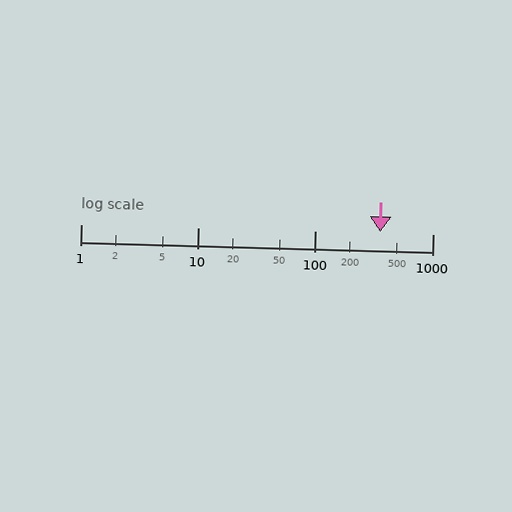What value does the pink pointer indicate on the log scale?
The pointer indicates approximately 360.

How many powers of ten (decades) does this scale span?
The scale spans 3 decades, from 1 to 1000.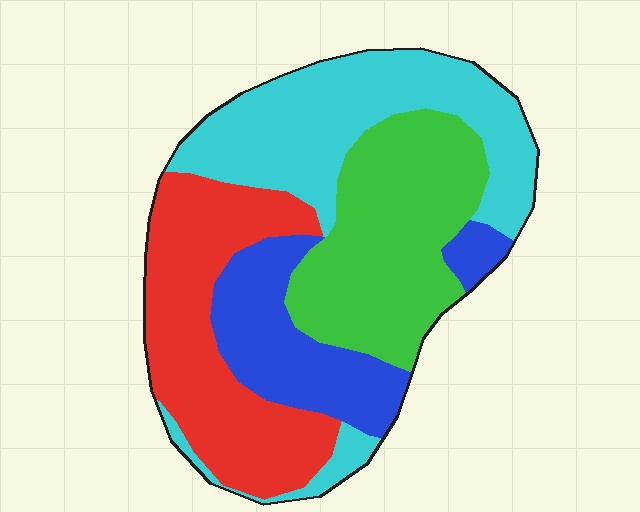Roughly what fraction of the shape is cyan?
Cyan covers about 30% of the shape.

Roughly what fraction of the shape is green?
Green takes up about one quarter (1/4) of the shape.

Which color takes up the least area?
Blue, at roughly 20%.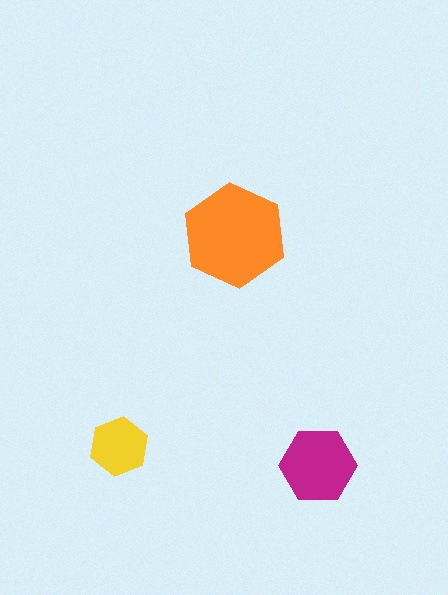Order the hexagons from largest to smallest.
the orange one, the magenta one, the yellow one.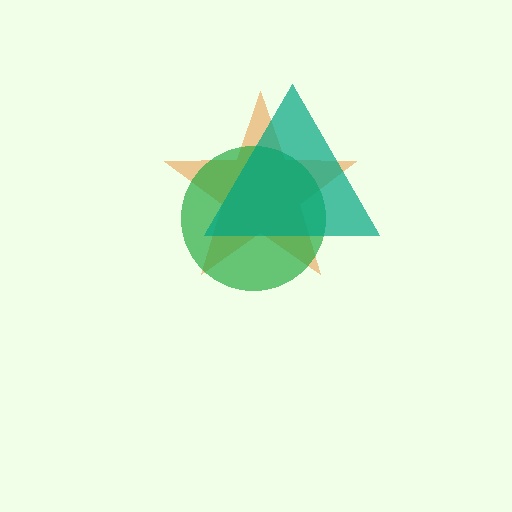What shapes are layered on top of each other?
The layered shapes are: an orange star, a green circle, a teal triangle.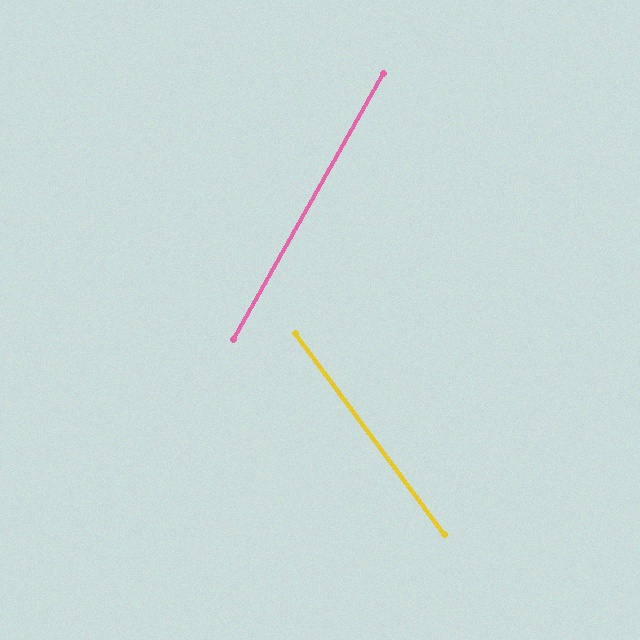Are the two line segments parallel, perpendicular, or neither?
Neither parallel nor perpendicular — they differ by about 66°.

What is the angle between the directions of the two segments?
Approximately 66 degrees.